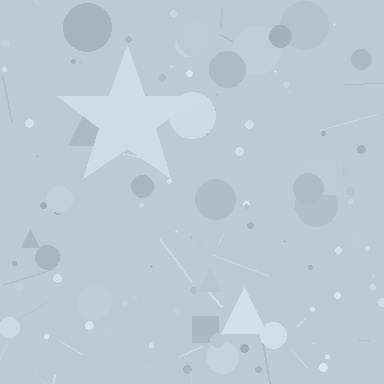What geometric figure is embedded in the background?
A star is embedded in the background.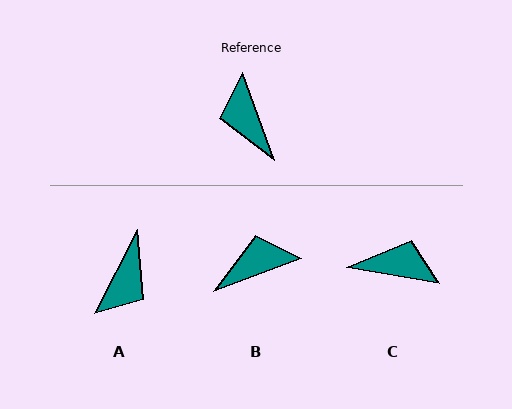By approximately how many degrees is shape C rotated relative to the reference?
Approximately 120 degrees clockwise.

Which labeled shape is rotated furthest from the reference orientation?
A, about 132 degrees away.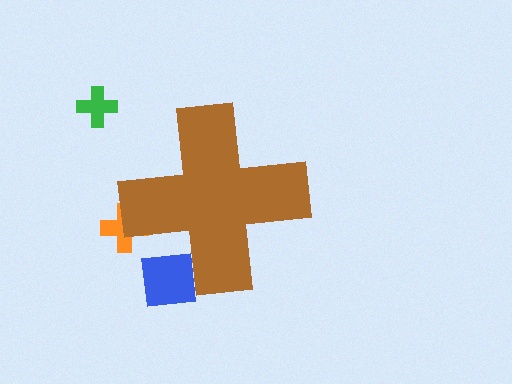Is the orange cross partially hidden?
Yes, the orange cross is partially hidden behind the brown cross.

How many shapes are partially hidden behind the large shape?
2 shapes are partially hidden.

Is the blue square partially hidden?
Yes, the blue square is partially hidden behind the brown cross.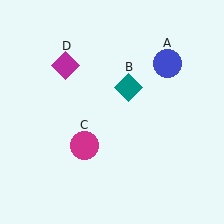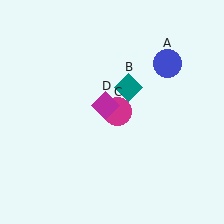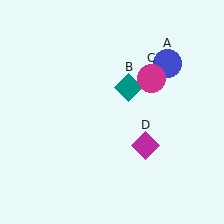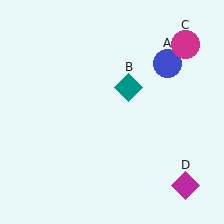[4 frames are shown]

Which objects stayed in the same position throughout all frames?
Blue circle (object A) and teal diamond (object B) remained stationary.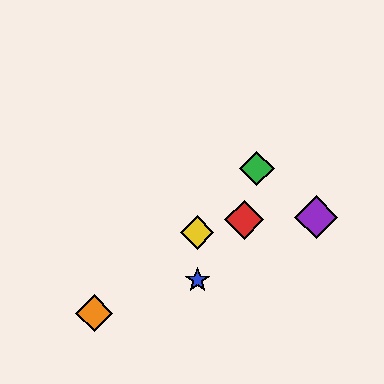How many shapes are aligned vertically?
2 shapes (the blue star, the yellow diamond) are aligned vertically.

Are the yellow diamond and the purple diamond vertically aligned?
No, the yellow diamond is at x≈197 and the purple diamond is at x≈316.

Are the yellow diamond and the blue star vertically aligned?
Yes, both are at x≈197.